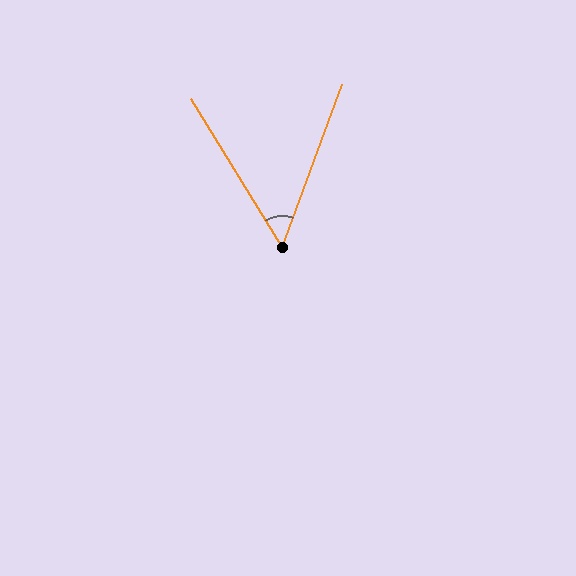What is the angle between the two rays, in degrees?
Approximately 52 degrees.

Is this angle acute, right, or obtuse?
It is acute.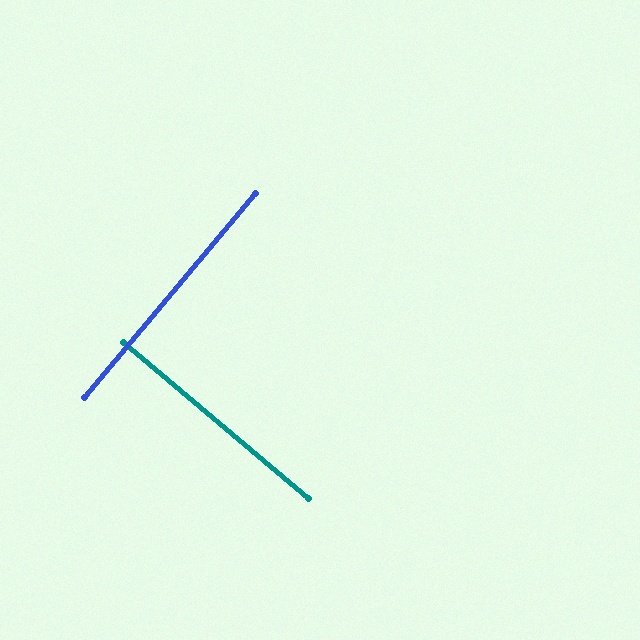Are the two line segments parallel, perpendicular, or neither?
Perpendicular — they meet at approximately 90°.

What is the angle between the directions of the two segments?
Approximately 90 degrees.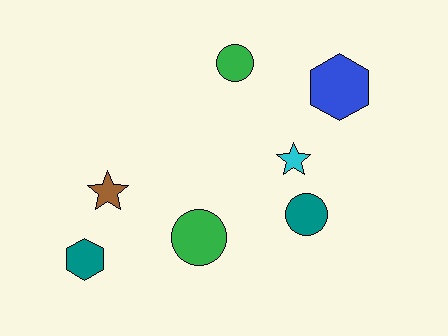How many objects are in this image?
There are 7 objects.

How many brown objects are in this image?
There is 1 brown object.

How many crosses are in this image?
There are no crosses.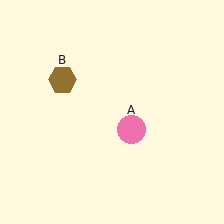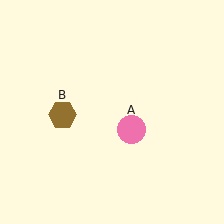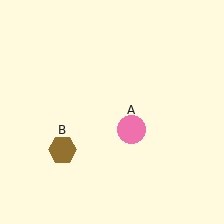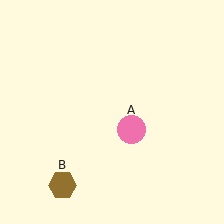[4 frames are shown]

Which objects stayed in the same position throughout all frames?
Pink circle (object A) remained stationary.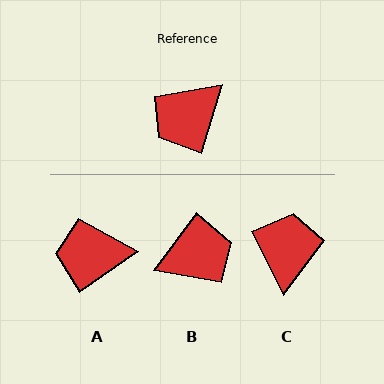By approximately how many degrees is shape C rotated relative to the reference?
Approximately 136 degrees clockwise.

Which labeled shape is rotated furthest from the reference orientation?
B, about 160 degrees away.